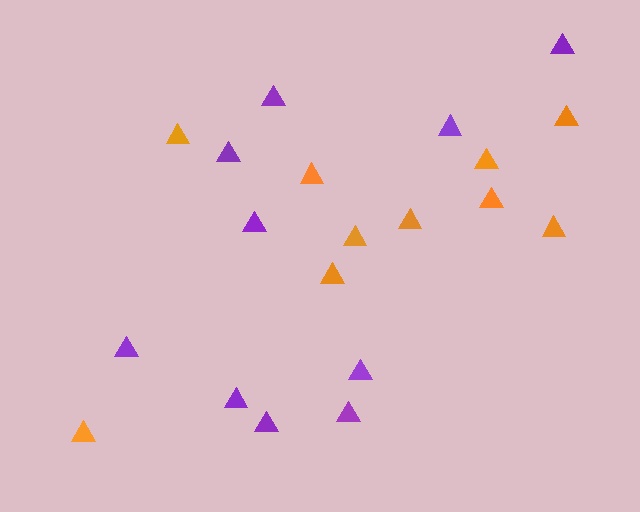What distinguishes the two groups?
There are 2 groups: one group of orange triangles (10) and one group of purple triangles (10).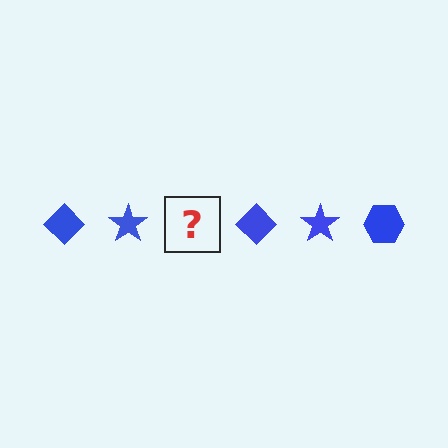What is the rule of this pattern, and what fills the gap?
The rule is that the pattern cycles through diamond, star, hexagon shapes in blue. The gap should be filled with a blue hexagon.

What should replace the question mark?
The question mark should be replaced with a blue hexagon.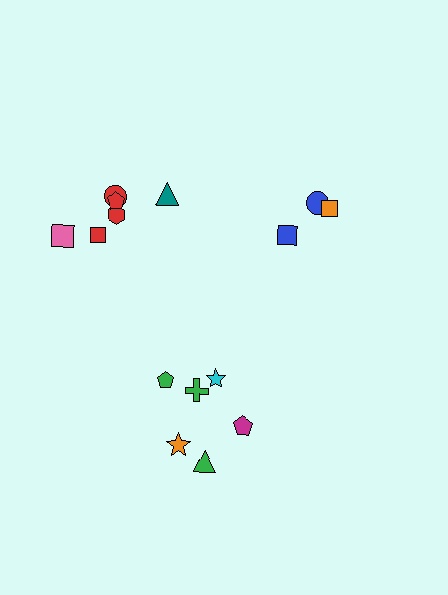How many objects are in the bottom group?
There are 6 objects.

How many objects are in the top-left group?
There are 6 objects.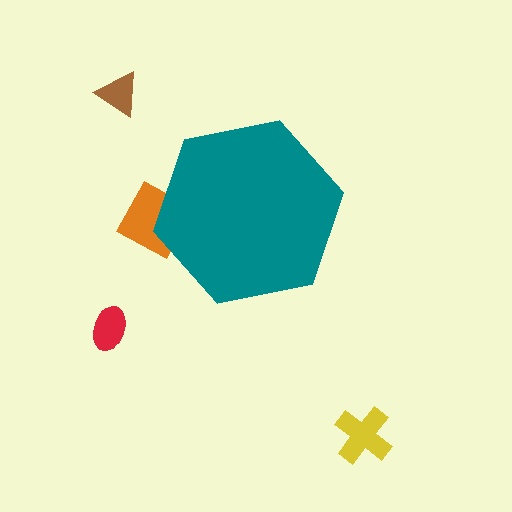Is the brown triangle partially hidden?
No, the brown triangle is fully visible.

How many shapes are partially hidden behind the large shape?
1 shape is partially hidden.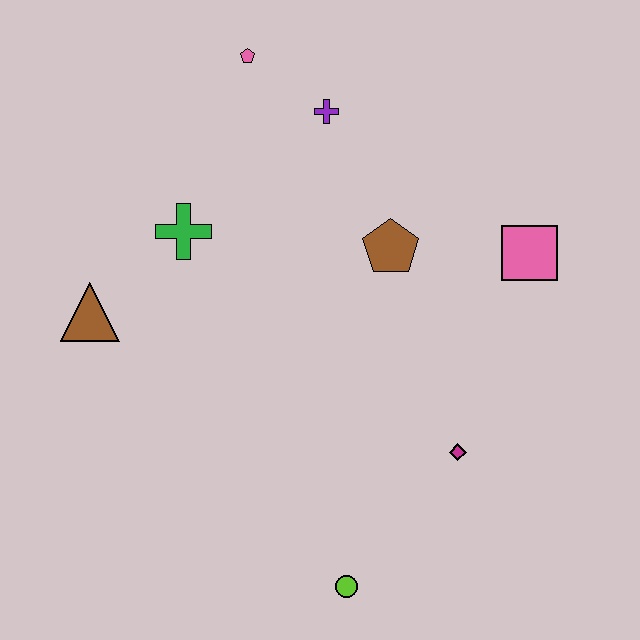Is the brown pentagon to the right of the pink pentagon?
Yes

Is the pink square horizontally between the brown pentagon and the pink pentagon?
No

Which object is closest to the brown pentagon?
The pink square is closest to the brown pentagon.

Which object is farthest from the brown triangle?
The pink square is farthest from the brown triangle.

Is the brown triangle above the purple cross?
No